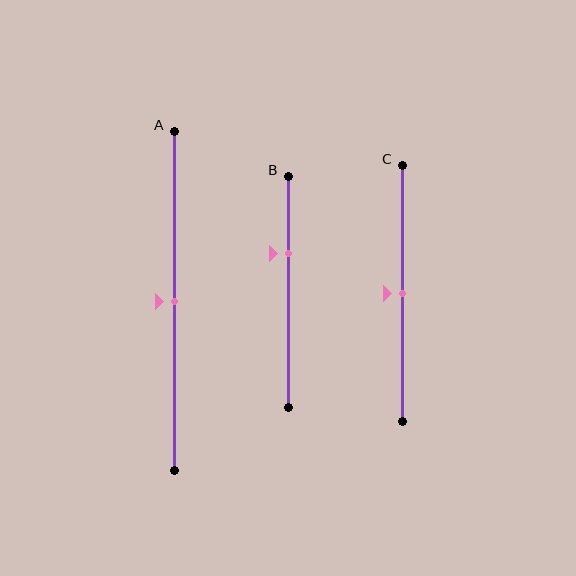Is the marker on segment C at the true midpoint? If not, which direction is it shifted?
Yes, the marker on segment C is at the true midpoint.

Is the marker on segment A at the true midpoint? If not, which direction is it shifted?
Yes, the marker on segment A is at the true midpoint.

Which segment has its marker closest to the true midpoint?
Segment A has its marker closest to the true midpoint.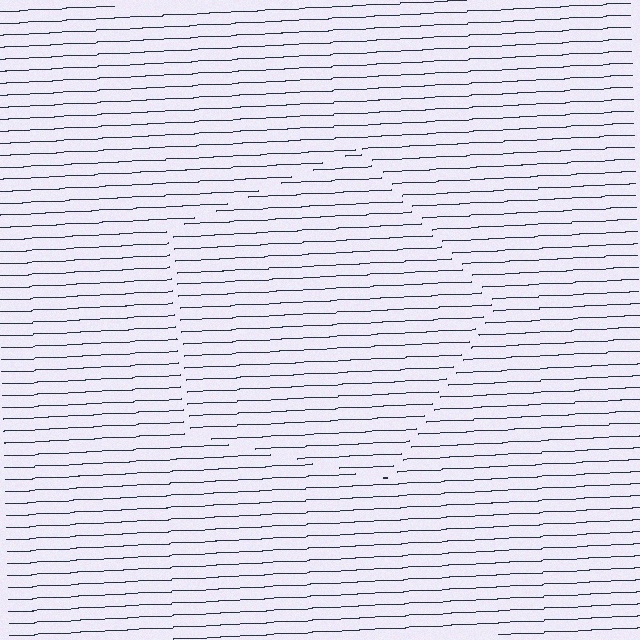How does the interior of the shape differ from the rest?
The interior of the shape contains the same grating, shifted by half a period — the contour is defined by the phase discontinuity where line-ends from the inner and outer gratings abut.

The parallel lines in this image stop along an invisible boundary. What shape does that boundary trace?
An illusory pentagon. The interior of the shape contains the same grating, shifted by half a period — the contour is defined by the phase discontinuity where line-ends from the inner and outer gratings abut.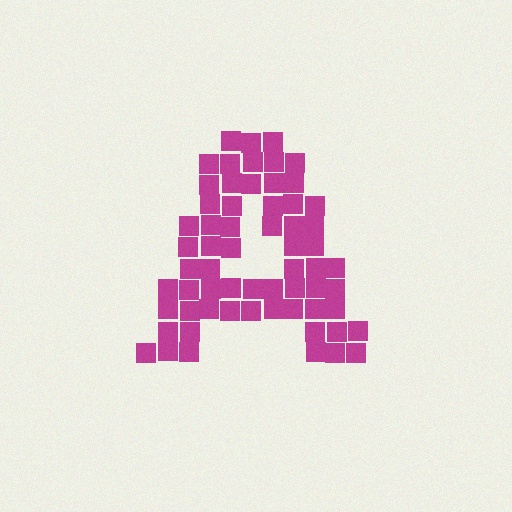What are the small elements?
The small elements are squares.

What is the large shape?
The large shape is the letter A.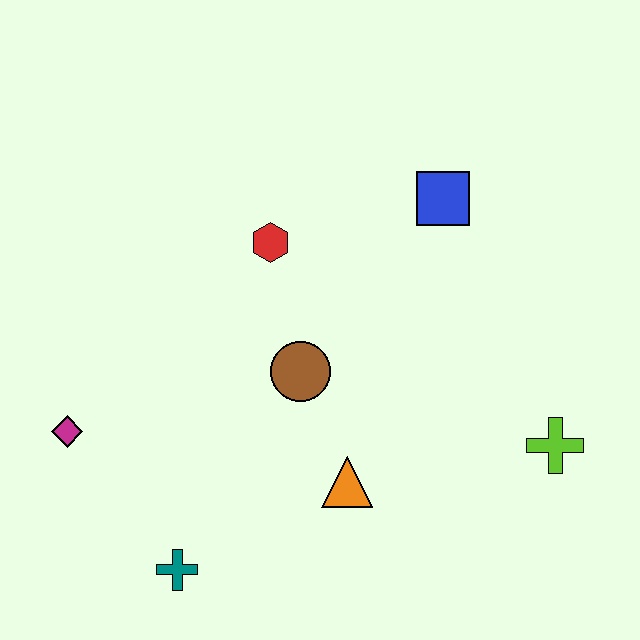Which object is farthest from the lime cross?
The magenta diamond is farthest from the lime cross.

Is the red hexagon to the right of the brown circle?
No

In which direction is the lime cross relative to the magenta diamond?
The lime cross is to the right of the magenta diamond.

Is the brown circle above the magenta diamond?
Yes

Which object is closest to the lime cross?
The orange triangle is closest to the lime cross.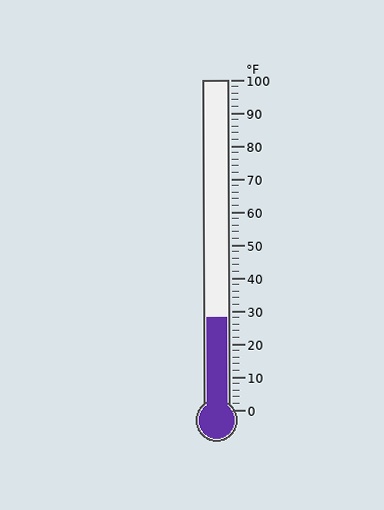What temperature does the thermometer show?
The thermometer shows approximately 28°F.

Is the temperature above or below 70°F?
The temperature is below 70°F.